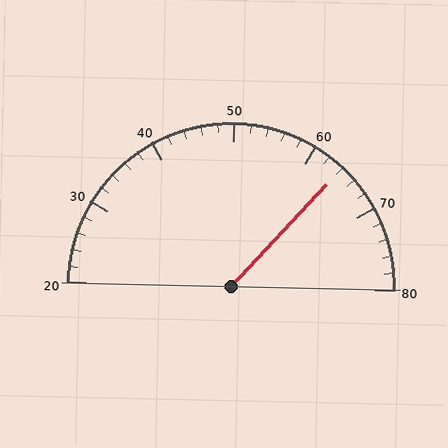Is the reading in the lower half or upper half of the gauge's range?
The reading is in the upper half of the range (20 to 80).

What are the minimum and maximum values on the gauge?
The gauge ranges from 20 to 80.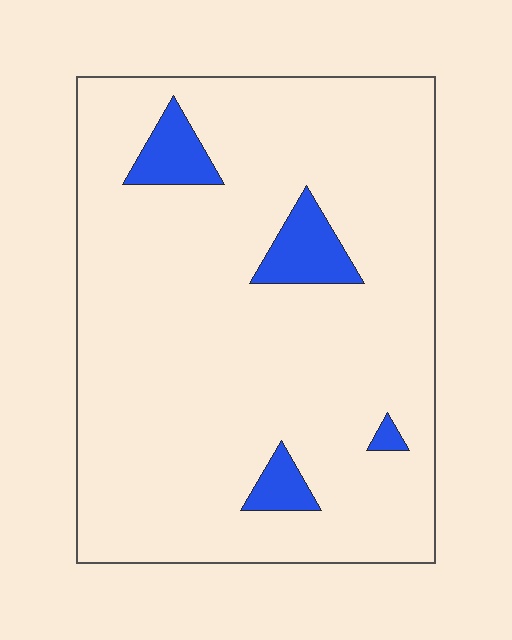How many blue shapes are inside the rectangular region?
4.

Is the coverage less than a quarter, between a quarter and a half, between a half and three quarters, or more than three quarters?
Less than a quarter.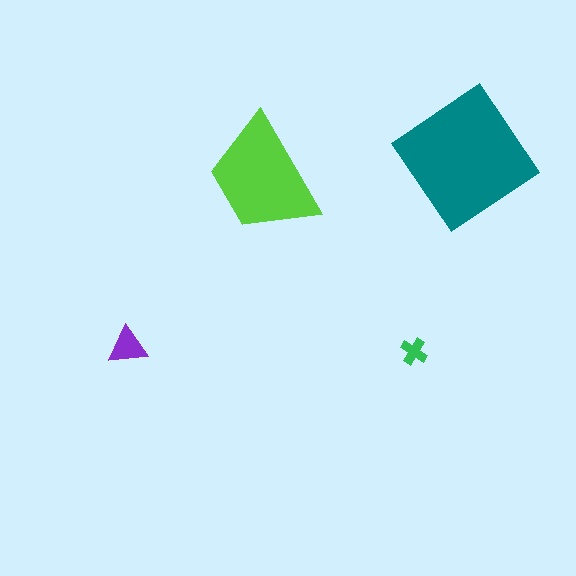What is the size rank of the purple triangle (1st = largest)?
3rd.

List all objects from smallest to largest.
The green cross, the purple triangle, the lime trapezoid, the teal diamond.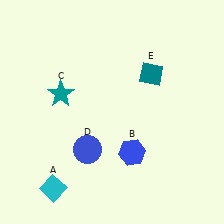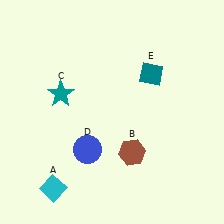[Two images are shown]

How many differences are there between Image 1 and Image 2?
There is 1 difference between the two images.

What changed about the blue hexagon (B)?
In Image 1, B is blue. In Image 2, it changed to brown.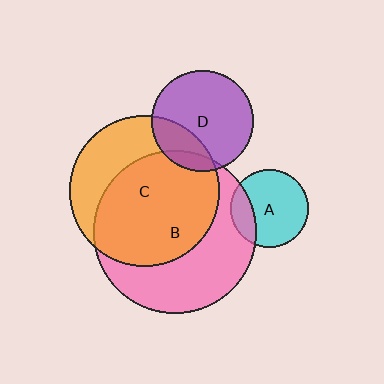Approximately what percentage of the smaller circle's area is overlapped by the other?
Approximately 10%.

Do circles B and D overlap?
Yes.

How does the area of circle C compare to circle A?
Approximately 3.7 times.